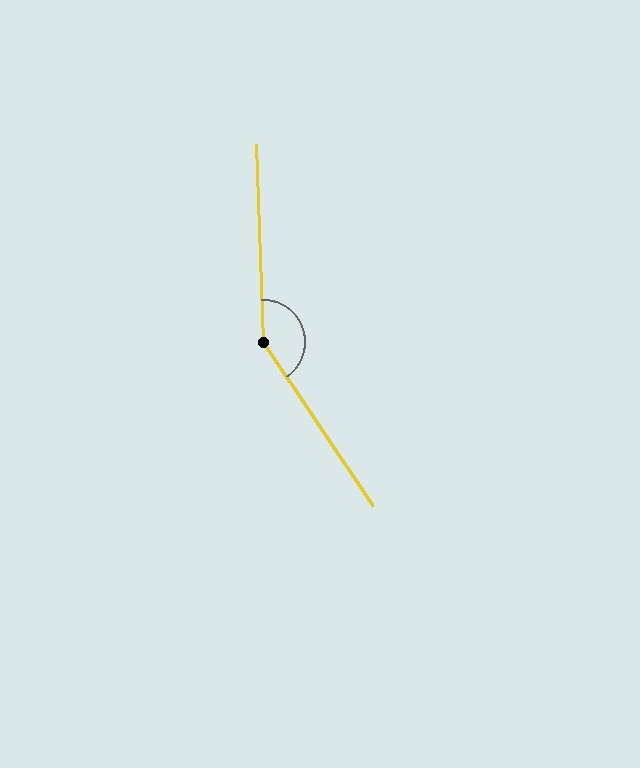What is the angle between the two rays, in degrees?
Approximately 148 degrees.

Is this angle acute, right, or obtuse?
It is obtuse.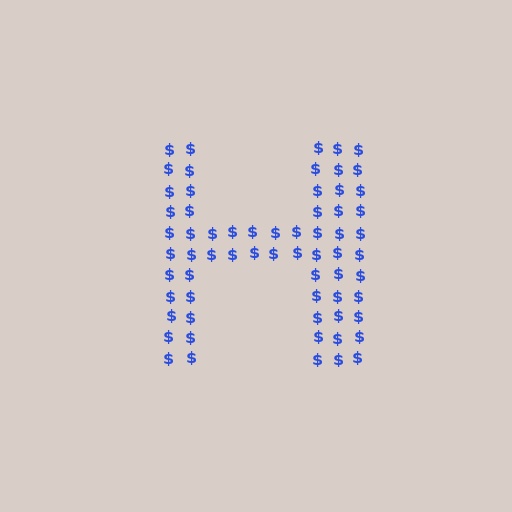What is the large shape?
The large shape is the letter H.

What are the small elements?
The small elements are dollar signs.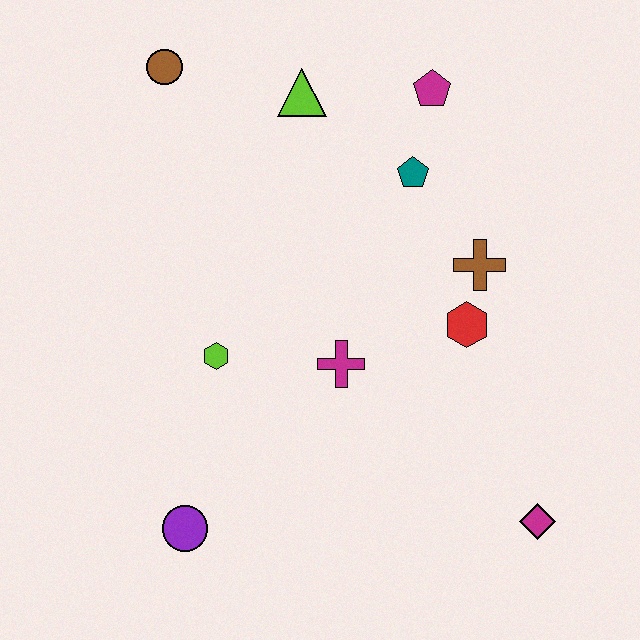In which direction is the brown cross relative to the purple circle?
The brown cross is to the right of the purple circle.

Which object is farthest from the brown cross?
The purple circle is farthest from the brown cross.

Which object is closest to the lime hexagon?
The magenta cross is closest to the lime hexagon.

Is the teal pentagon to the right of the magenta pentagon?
No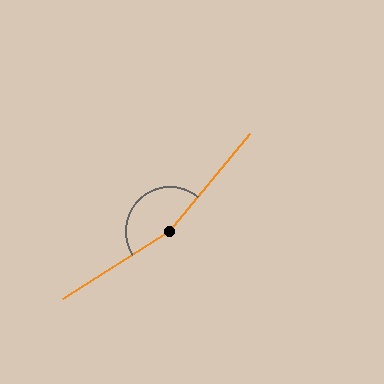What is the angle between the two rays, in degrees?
Approximately 162 degrees.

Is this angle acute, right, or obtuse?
It is obtuse.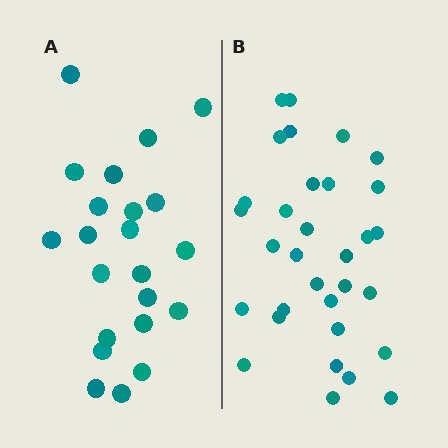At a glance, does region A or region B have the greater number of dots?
Region B (the right region) has more dots.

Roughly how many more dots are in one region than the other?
Region B has roughly 10 or so more dots than region A.